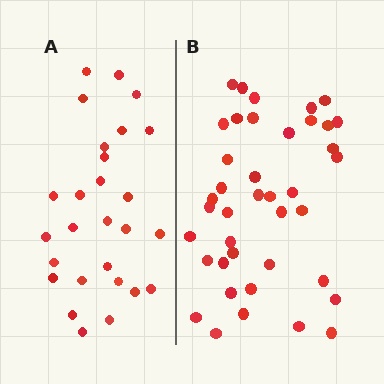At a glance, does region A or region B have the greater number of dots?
Region B (the right region) has more dots.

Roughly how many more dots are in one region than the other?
Region B has approximately 15 more dots than region A.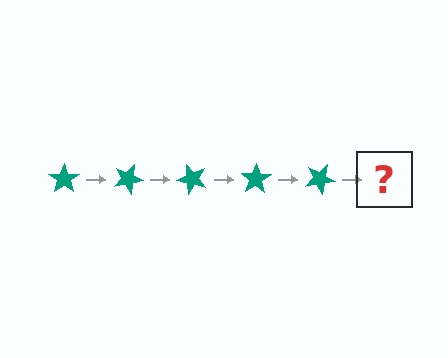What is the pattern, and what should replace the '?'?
The pattern is that the star rotates 25 degrees each step. The '?' should be a teal star rotated 125 degrees.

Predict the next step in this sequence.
The next step is a teal star rotated 125 degrees.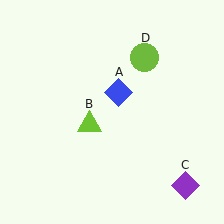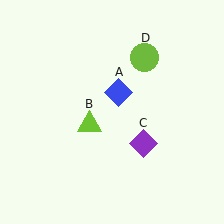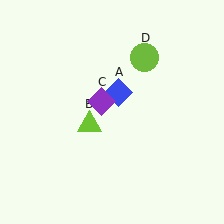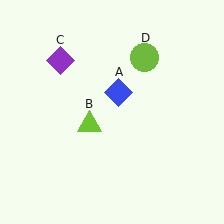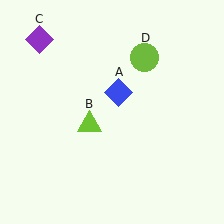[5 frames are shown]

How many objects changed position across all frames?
1 object changed position: purple diamond (object C).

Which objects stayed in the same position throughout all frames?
Blue diamond (object A) and lime triangle (object B) and lime circle (object D) remained stationary.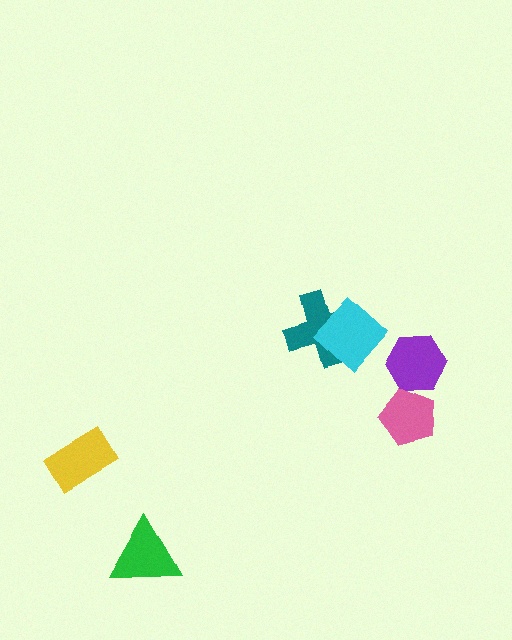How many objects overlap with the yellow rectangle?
0 objects overlap with the yellow rectangle.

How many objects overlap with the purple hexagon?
1 object overlaps with the purple hexagon.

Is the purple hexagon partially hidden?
Yes, it is partially covered by another shape.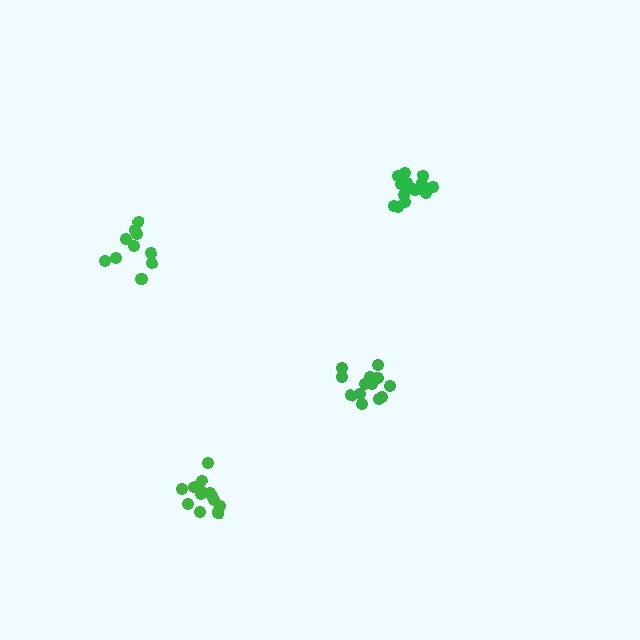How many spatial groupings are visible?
There are 4 spatial groupings.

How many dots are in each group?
Group 1: 10 dots, Group 2: 14 dots, Group 3: 13 dots, Group 4: 13 dots (50 total).